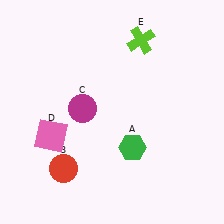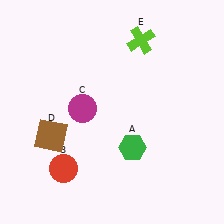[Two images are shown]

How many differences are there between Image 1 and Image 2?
There is 1 difference between the two images.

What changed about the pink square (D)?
In Image 1, D is pink. In Image 2, it changed to brown.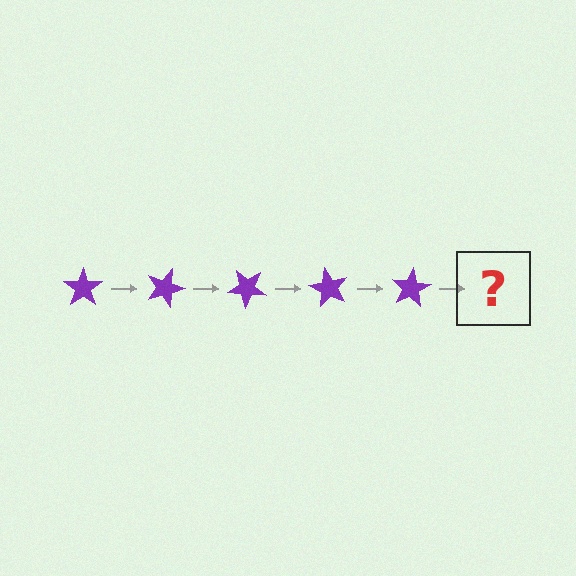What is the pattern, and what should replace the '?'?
The pattern is that the star rotates 20 degrees each step. The '?' should be a purple star rotated 100 degrees.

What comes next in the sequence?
The next element should be a purple star rotated 100 degrees.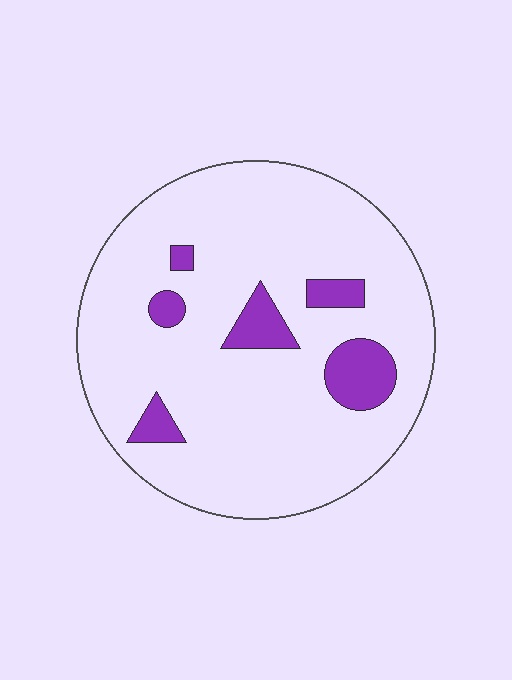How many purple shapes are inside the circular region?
6.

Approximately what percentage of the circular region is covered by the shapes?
Approximately 10%.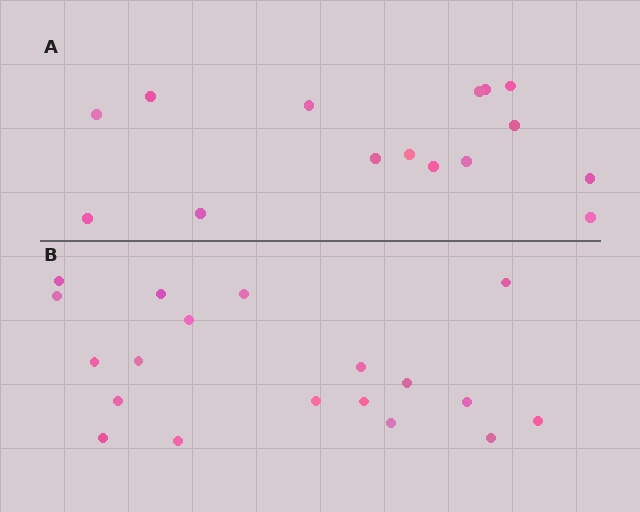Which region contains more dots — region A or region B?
Region B (the bottom region) has more dots.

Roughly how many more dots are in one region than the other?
Region B has about 4 more dots than region A.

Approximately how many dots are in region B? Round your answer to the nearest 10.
About 20 dots. (The exact count is 19, which rounds to 20.)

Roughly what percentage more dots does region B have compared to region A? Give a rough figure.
About 25% more.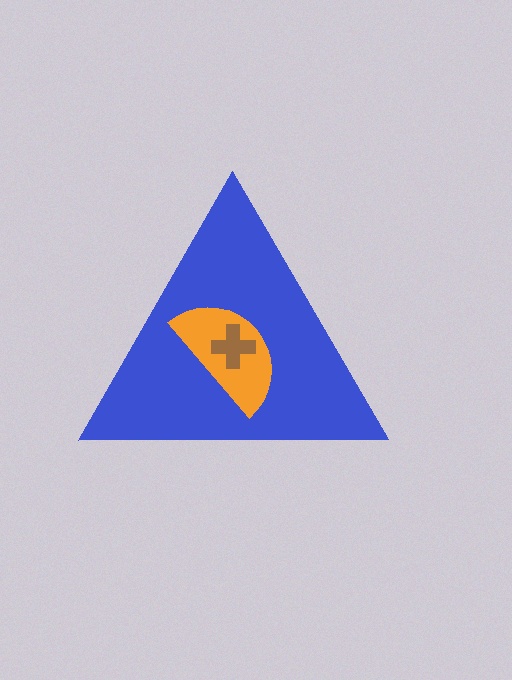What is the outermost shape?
The blue triangle.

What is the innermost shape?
The brown cross.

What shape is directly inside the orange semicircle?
The brown cross.